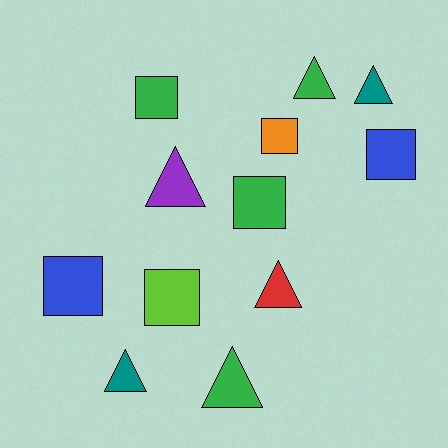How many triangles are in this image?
There are 6 triangles.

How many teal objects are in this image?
There are 2 teal objects.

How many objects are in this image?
There are 12 objects.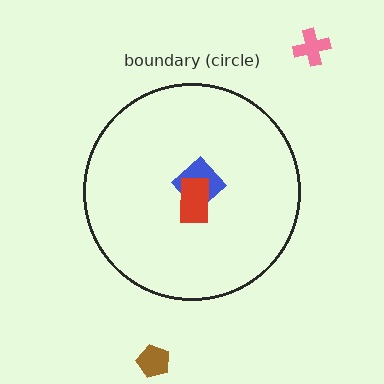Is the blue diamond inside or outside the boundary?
Inside.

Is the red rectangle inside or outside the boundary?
Inside.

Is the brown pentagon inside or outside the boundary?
Outside.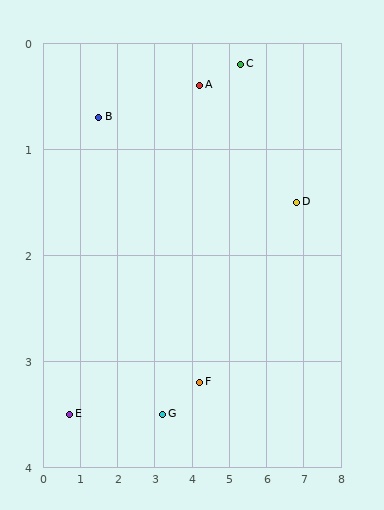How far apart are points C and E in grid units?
Points C and E are about 5.7 grid units apart.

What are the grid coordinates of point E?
Point E is at approximately (0.7, 3.5).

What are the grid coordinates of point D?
Point D is at approximately (6.8, 1.5).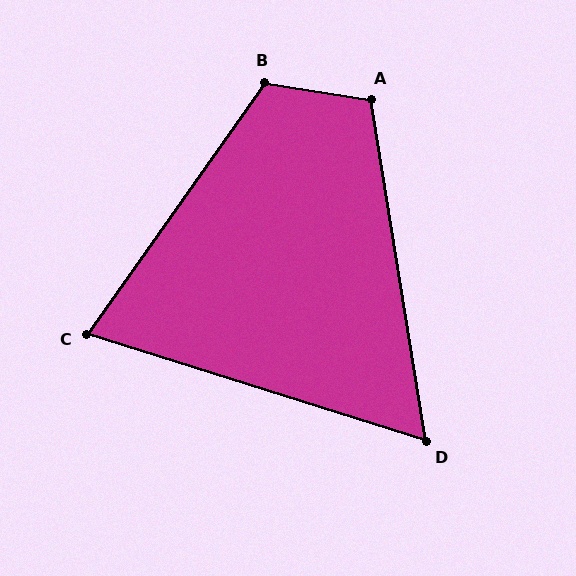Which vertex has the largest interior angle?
B, at approximately 117 degrees.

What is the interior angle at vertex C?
Approximately 72 degrees (acute).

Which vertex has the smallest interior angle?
D, at approximately 63 degrees.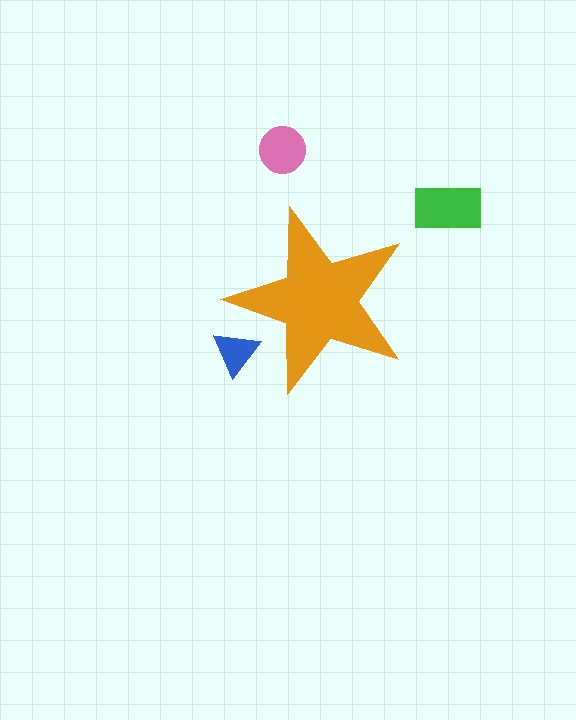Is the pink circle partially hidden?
No, the pink circle is fully visible.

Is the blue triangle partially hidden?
Yes, the blue triangle is partially hidden behind the orange star.